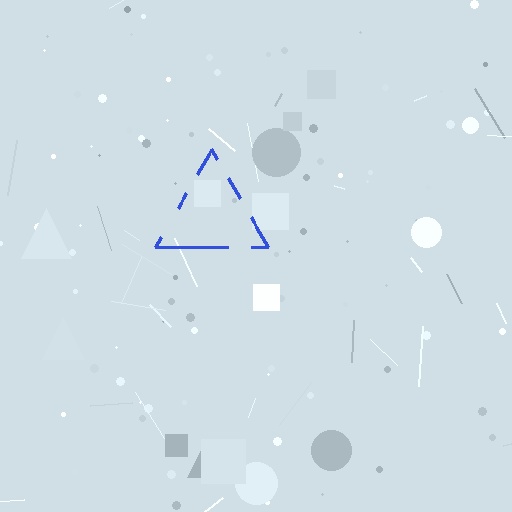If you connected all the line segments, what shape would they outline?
They would outline a triangle.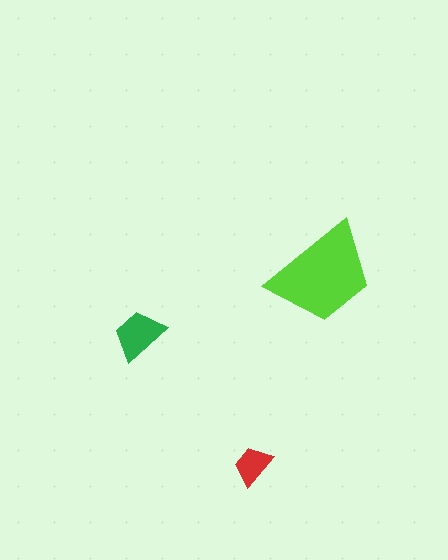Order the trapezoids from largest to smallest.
the lime one, the green one, the red one.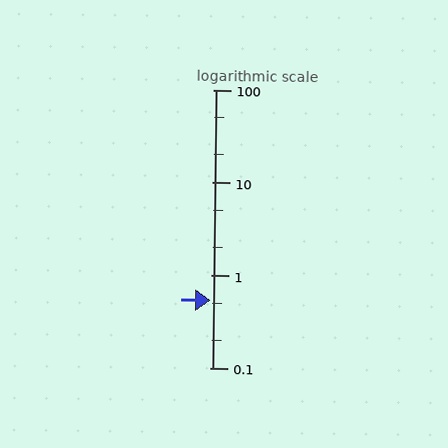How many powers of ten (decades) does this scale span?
The scale spans 3 decades, from 0.1 to 100.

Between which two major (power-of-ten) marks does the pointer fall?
The pointer is between 0.1 and 1.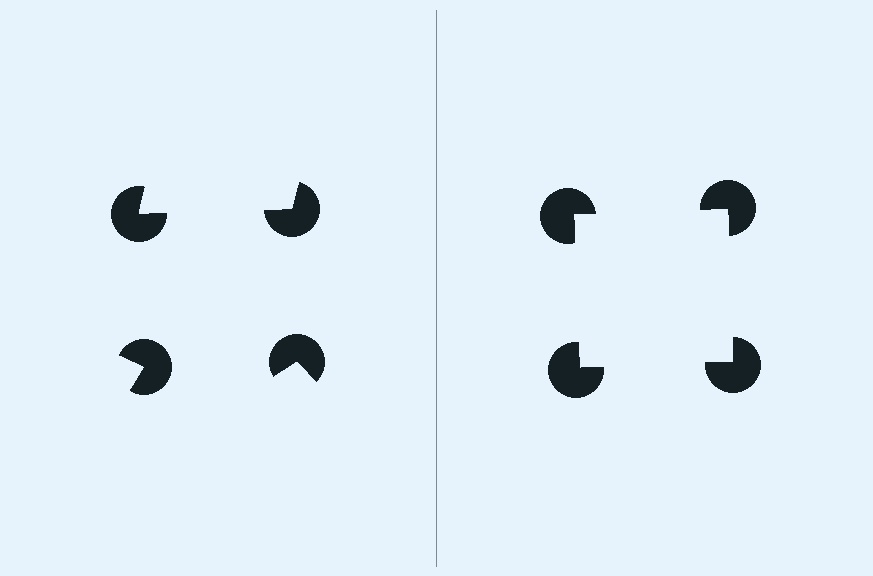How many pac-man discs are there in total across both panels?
8 — 4 on each side.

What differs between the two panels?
The pac-man discs are positioned identically on both sides; only the wedge orientations differ. On the right they align to a square; on the left they are misaligned.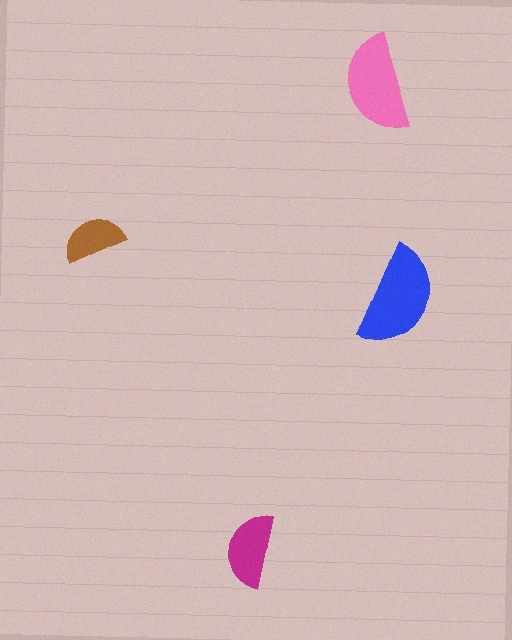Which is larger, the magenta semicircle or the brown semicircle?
The magenta one.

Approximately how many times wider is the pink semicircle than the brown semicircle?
About 1.5 times wider.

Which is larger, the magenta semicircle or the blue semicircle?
The blue one.